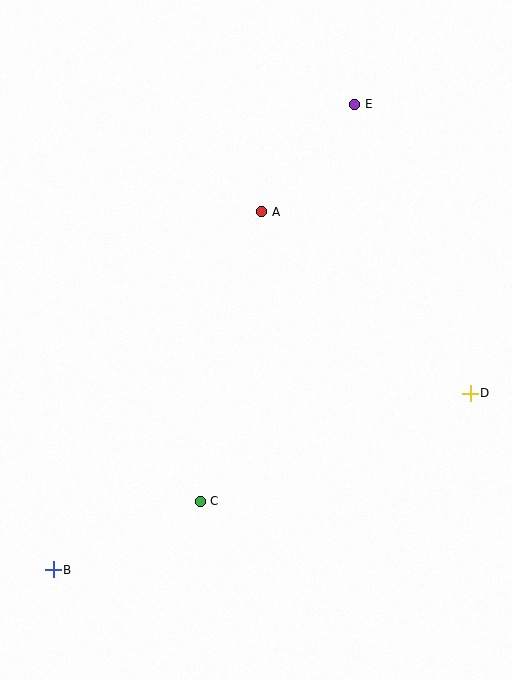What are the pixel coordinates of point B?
Point B is at (53, 570).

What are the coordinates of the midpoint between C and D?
The midpoint between C and D is at (335, 447).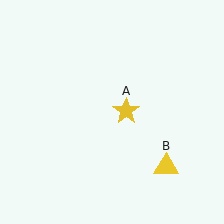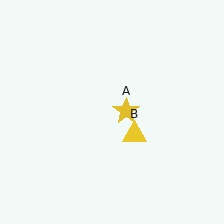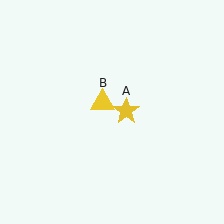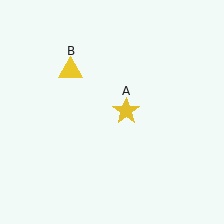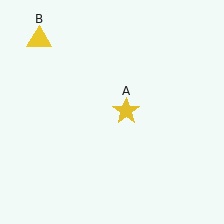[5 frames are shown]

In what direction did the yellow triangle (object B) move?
The yellow triangle (object B) moved up and to the left.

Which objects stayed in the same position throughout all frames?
Yellow star (object A) remained stationary.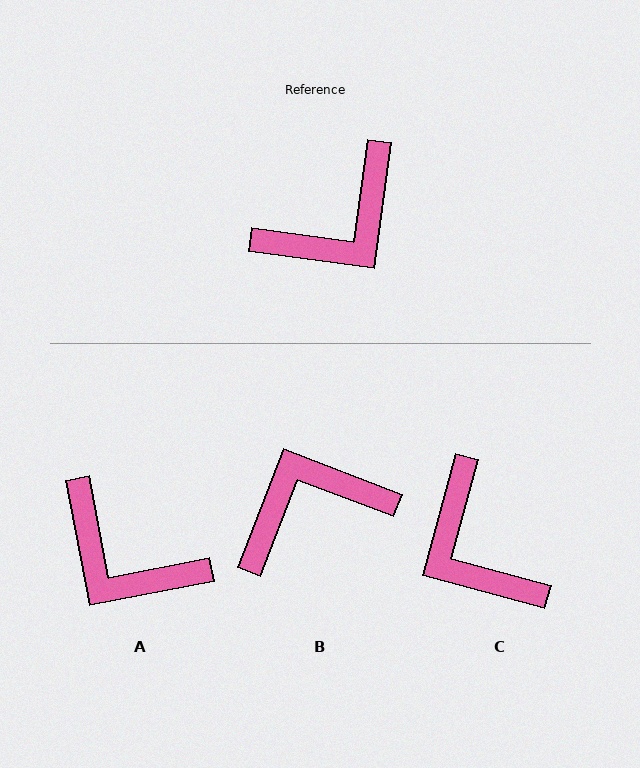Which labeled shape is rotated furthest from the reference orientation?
B, about 167 degrees away.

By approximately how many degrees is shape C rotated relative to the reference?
Approximately 97 degrees clockwise.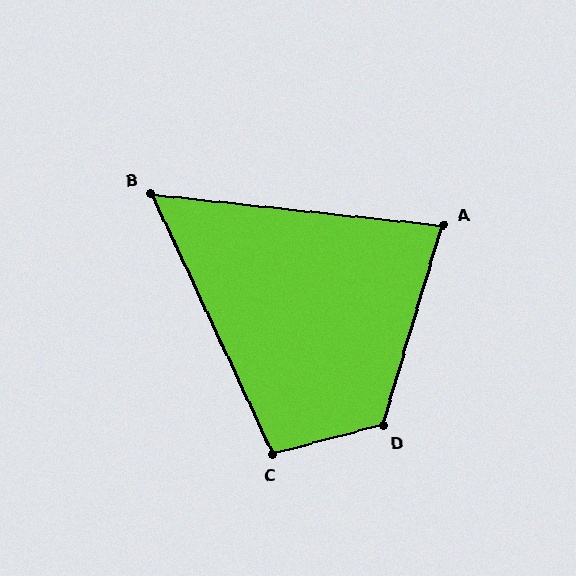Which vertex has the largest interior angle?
D, at approximately 121 degrees.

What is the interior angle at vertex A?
Approximately 80 degrees (acute).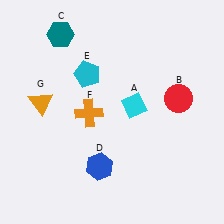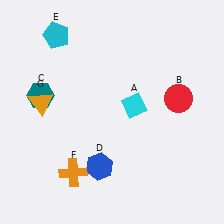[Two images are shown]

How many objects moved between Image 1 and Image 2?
3 objects moved between the two images.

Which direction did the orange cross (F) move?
The orange cross (F) moved down.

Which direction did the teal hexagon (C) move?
The teal hexagon (C) moved down.